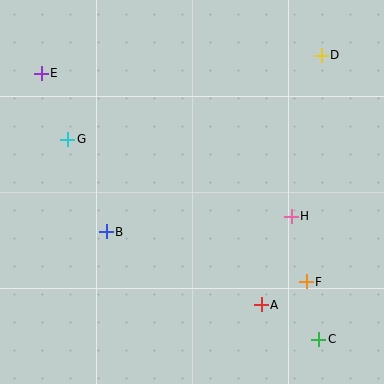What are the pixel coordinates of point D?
Point D is at (321, 55).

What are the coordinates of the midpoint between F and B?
The midpoint between F and B is at (206, 257).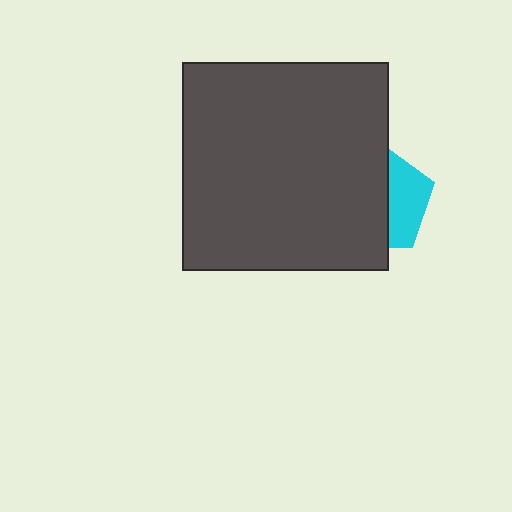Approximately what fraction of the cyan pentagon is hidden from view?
Roughly 64% of the cyan pentagon is hidden behind the dark gray rectangle.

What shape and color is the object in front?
The object in front is a dark gray rectangle.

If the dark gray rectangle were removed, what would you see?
You would see the complete cyan pentagon.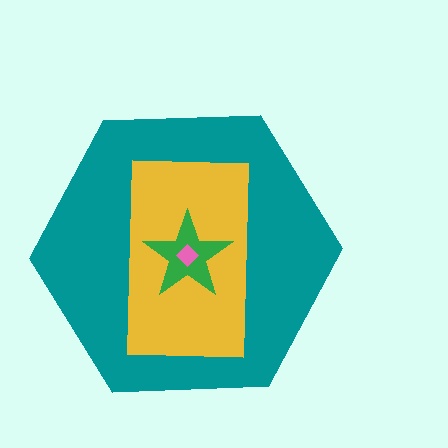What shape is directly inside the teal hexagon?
The yellow rectangle.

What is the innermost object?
The pink diamond.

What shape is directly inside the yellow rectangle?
The green star.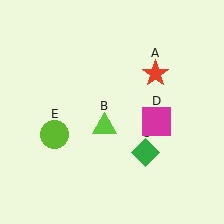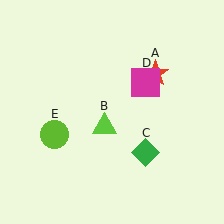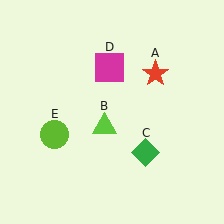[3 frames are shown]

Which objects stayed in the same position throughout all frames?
Red star (object A) and lime triangle (object B) and green diamond (object C) and lime circle (object E) remained stationary.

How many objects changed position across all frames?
1 object changed position: magenta square (object D).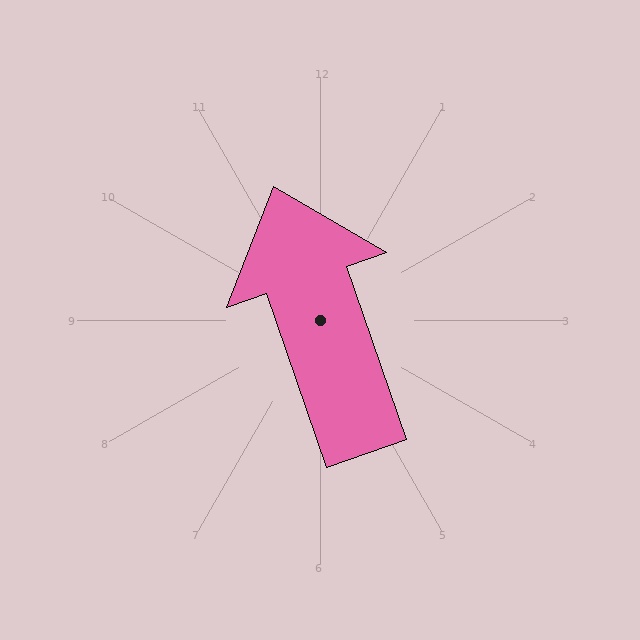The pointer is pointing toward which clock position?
Roughly 11 o'clock.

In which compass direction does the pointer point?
North.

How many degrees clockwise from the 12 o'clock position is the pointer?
Approximately 341 degrees.